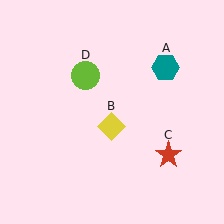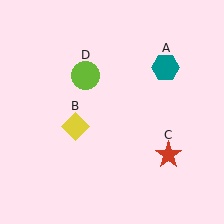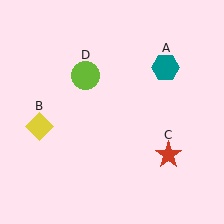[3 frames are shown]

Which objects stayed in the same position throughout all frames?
Teal hexagon (object A) and red star (object C) and lime circle (object D) remained stationary.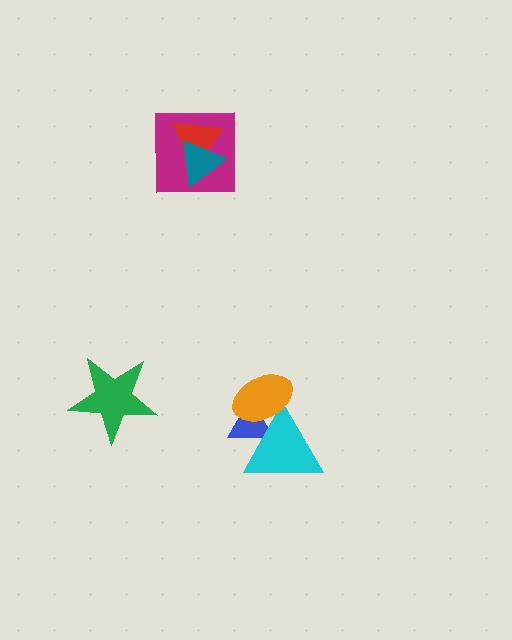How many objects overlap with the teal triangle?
2 objects overlap with the teal triangle.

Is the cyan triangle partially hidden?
Yes, it is partially covered by another shape.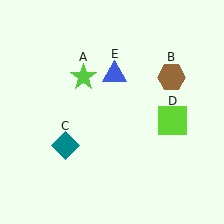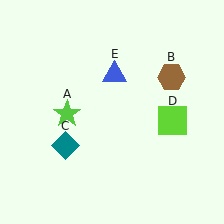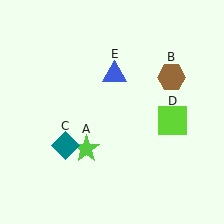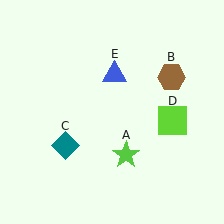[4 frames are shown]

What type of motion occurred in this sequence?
The lime star (object A) rotated counterclockwise around the center of the scene.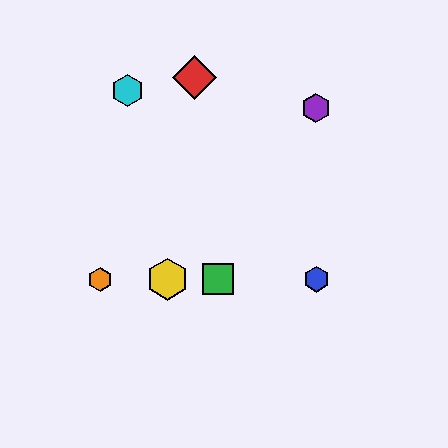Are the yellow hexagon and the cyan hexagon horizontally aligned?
No, the yellow hexagon is at y≈279 and the cyan hexagon is at y≈91.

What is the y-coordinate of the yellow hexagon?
The yellow hexagon is at y≈279.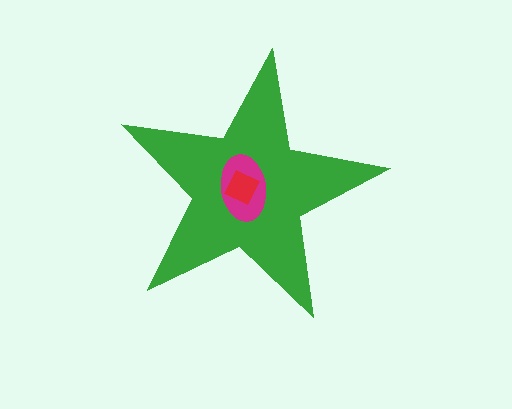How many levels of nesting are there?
3.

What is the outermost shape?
The green star.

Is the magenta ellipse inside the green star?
Yes.